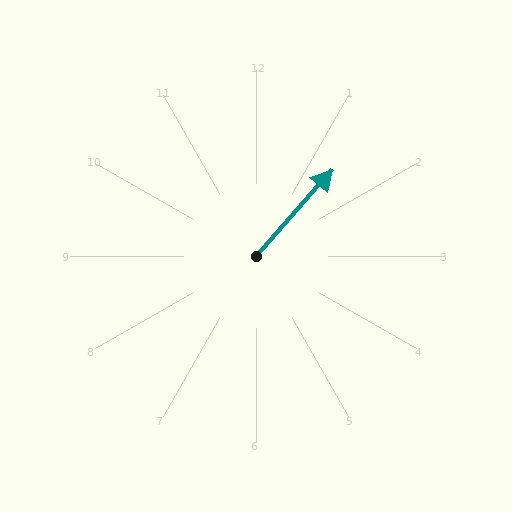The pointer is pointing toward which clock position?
Roughly 1 o'clock.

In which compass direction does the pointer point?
Northeast.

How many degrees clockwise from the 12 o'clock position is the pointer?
Approximately 41 degrees.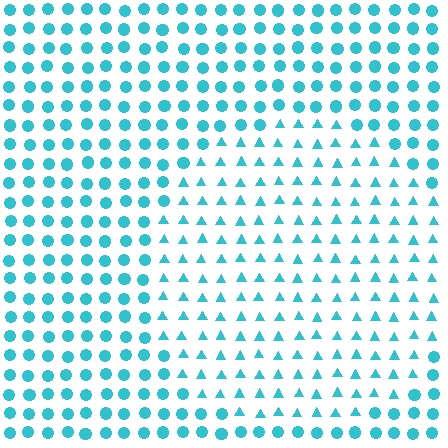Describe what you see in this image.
The image is filled with small cyan elements arranged in a uniform grid. A circle-shaped region contains triangles, while the surrounding area contains circles. The boundary is defined purely by the change in element shape.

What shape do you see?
I see a circle.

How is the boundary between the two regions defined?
The boundary is defined by a change in element shape: triangles inside vs. circles outside. All elements share the same color and spacing.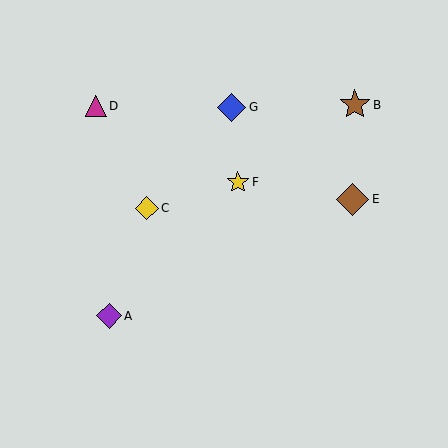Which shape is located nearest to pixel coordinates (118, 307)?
The purple diamond (labeled A) at (109, 316) is nearest to that location.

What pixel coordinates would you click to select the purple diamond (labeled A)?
Click at (109, 316) to select the purple diamond A.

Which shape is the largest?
The brown diamond (labeled E) is the largest.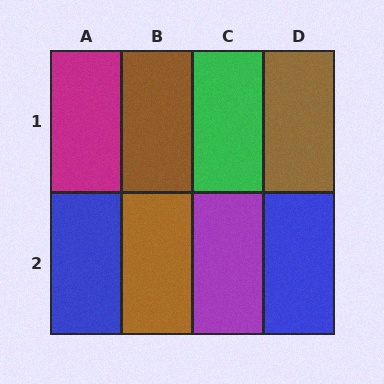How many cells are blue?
2 cells are blue.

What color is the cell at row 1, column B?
Brown.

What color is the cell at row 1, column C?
Green.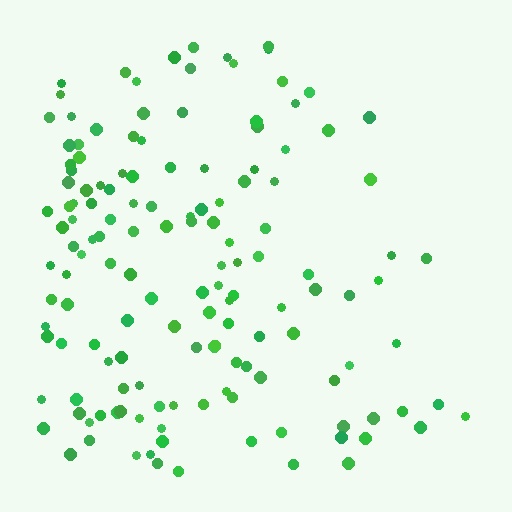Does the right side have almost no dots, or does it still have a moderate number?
Still a moderate number, just noticeably fewer than the left.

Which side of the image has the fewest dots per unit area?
The right.